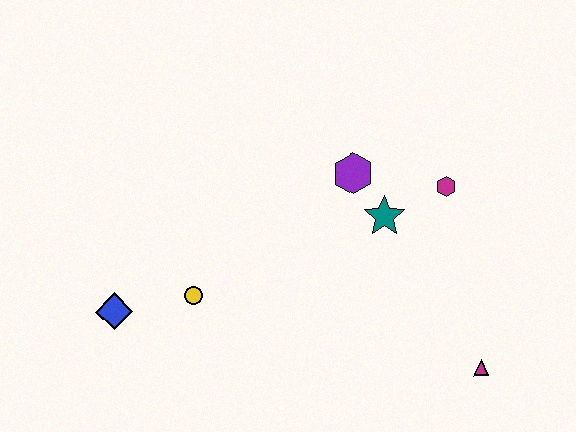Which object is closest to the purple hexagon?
The teal star is closest to the purple hexagon.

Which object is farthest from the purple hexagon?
The blue diamond is farthest from the purple hexagon.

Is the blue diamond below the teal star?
Yes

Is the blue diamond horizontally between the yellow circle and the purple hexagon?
No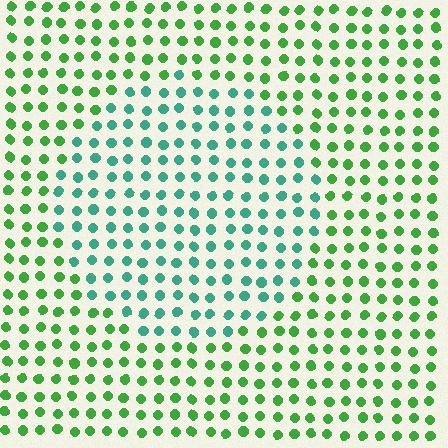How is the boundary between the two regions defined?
The boundary is defined purely by a slight shift in hue (about 42 degrees). Spacing, size, and orientation are identical on both sides.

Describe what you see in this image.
The image is filled with small green elements in a uniform arrangement. A circle-shaped region is visible where the elements are tinted to a slightly different hue, forming a subtle color boundary.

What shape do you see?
I see a circle.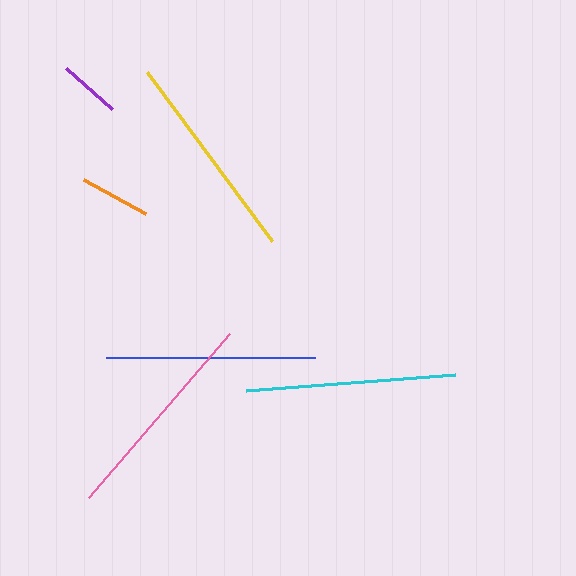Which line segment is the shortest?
The purple line is the shortest at approximately 62 pixels.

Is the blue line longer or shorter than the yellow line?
The yellow line is longer than the blue line.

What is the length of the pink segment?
The pink segment is approximately 216 pixels long.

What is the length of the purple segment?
The purple segment is approximately 62 pixels long.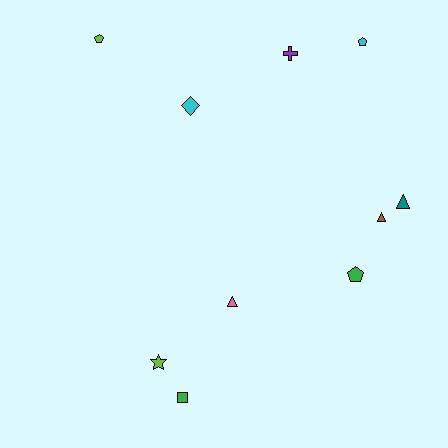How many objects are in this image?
There are 10 objects.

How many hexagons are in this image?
There are no hexagons.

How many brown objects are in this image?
There is 1 brown object.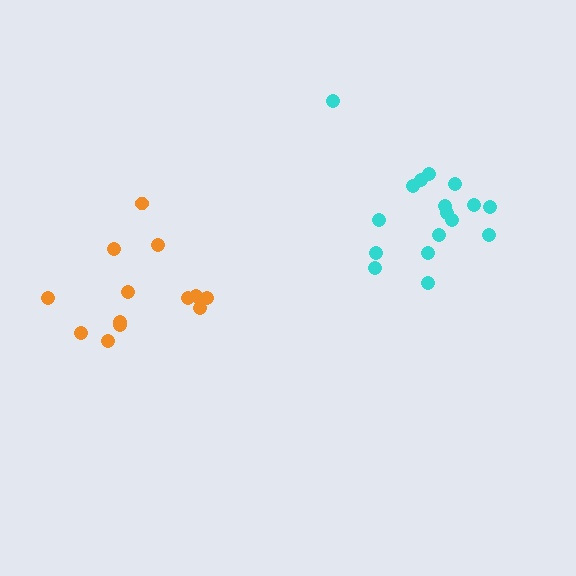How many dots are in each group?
Group 1: 13 dots, Group 2: 17 dots (30 total).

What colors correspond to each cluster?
The clusters are colored: orange, cyan.